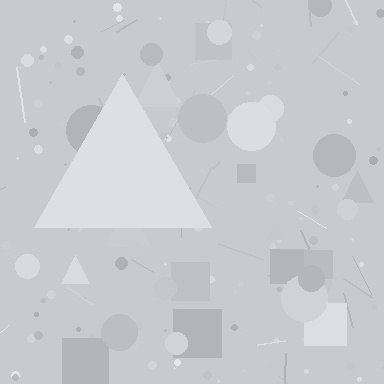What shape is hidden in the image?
A triangle is hidden in the image.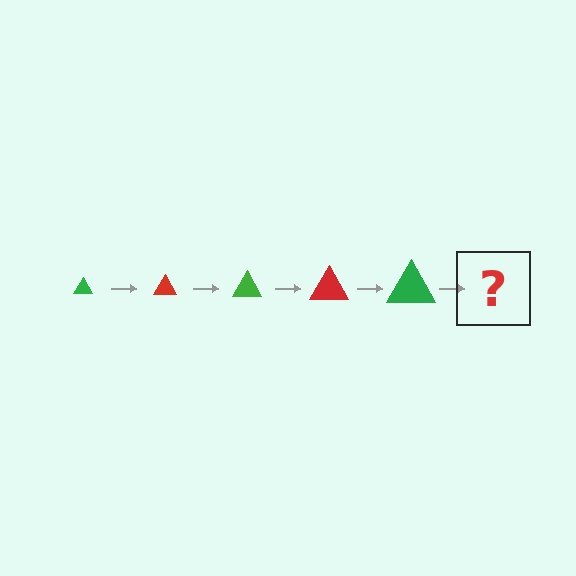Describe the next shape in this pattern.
It should be a red triangle, larger than the previous one.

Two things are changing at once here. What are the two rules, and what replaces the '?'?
The two rules are that the triangle grows larger each step and the color cycles through green and red. The '?' should be a red triangle, larger than the previous one.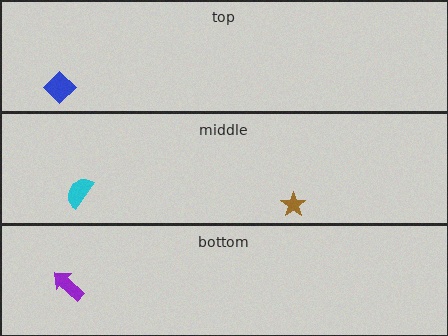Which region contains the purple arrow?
The bottom region.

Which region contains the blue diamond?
The top region.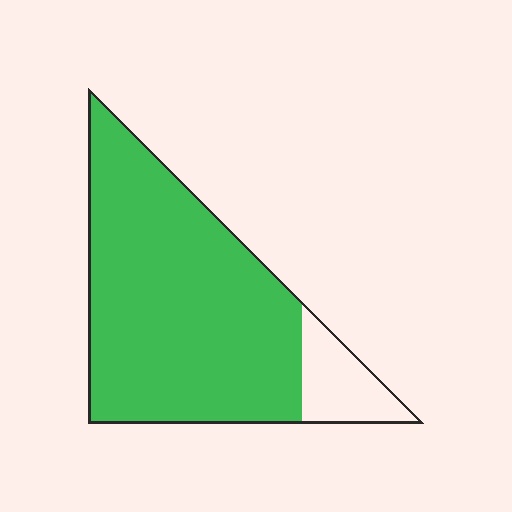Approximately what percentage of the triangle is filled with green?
Approximately 85%.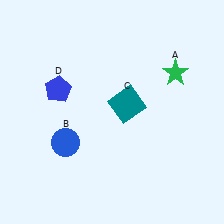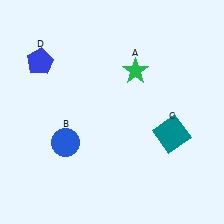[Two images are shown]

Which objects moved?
The objects that moved are: the green star (A), the teal square (C), the blue pentagon (D).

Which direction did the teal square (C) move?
The teal square (C) moved right.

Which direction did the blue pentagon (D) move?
The blue pentagon (D) moved up.